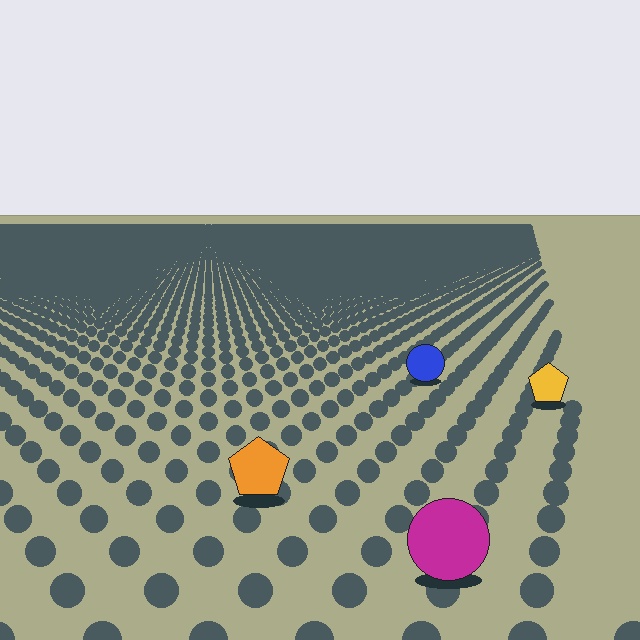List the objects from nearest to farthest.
From nearest to farthest: the magenta circle, the orange pentagon, the yellow pentagon, the blue circle.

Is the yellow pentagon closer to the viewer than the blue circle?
Yes. The yellow pentagon is closer — you can tell from the texture gradient: the ground texture is coarser near it.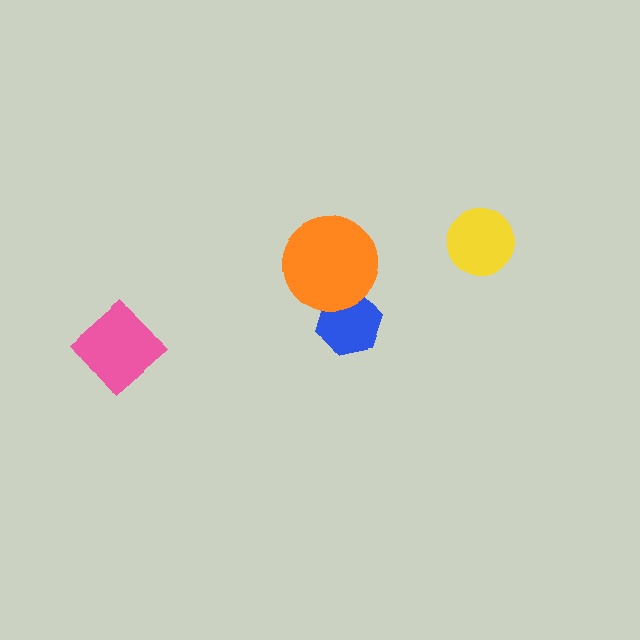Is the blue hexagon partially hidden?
Yes, it is partially covered by another shape.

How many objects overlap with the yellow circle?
0 objects overlap with the yellow circle.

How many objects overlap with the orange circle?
1 object overlaps with the orange circle.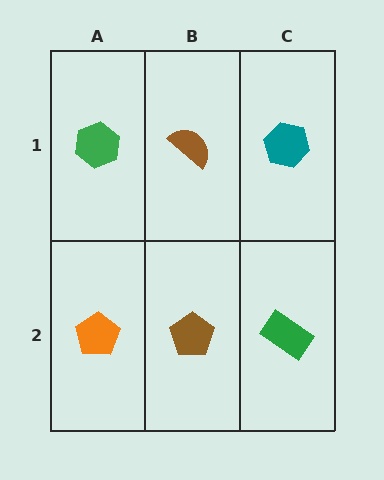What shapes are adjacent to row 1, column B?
A brown pentagon (row 2, column B), a green hexagon (row 1, column A), a teal hexagon (row 1, column C).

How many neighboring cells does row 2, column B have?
3.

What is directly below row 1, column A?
An orange pentagon.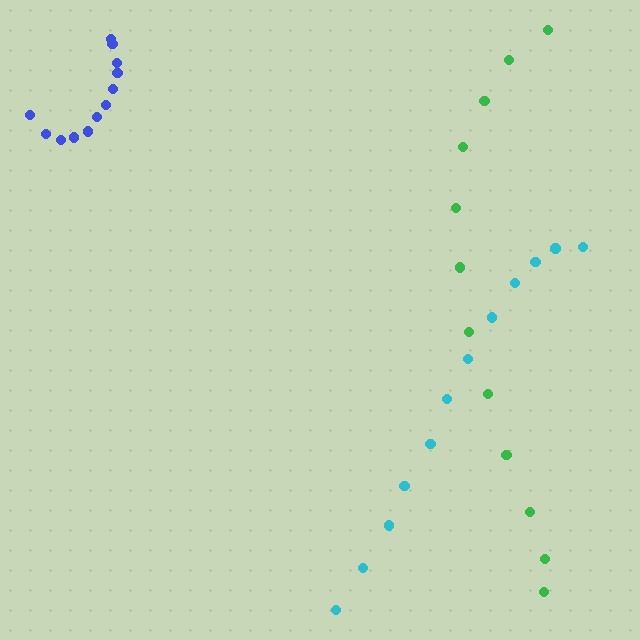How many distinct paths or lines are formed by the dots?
There are 3 distinct paths.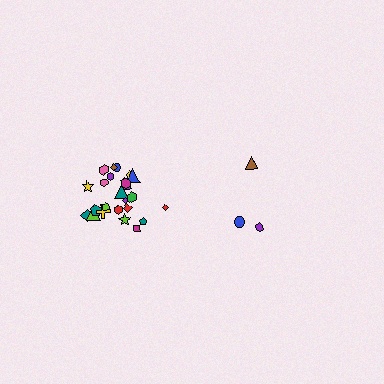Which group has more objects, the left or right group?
The left group.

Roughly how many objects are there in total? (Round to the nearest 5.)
Roughly 30 objects in total.